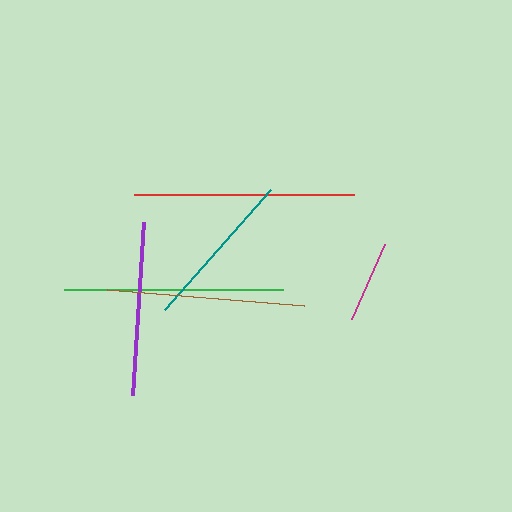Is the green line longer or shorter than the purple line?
The green line is longer than the purple line.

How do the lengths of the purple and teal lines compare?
The purple and teal lines are approximately the same length.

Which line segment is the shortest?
The magenta line is the shortest at approximately 82 pixels.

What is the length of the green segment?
The green segment is approximately 219 pixels long.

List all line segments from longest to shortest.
From longest to shortest: red, green, brown, purple, teal, magenta.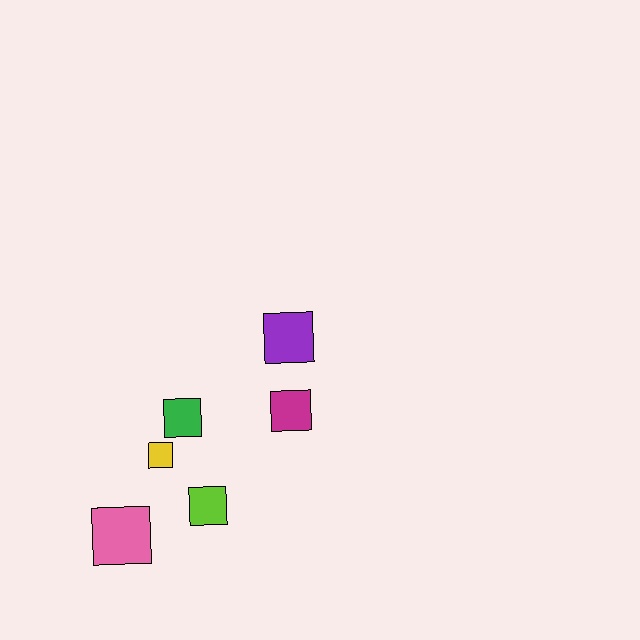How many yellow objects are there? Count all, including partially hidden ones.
There is 1 yellow object.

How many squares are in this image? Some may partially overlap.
There are 6 squares.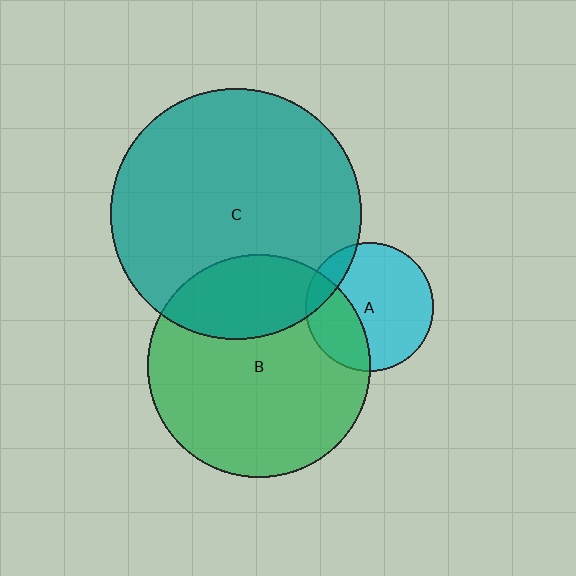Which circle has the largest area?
Circle C (teal).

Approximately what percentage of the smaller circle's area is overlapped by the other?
Approximately 30%.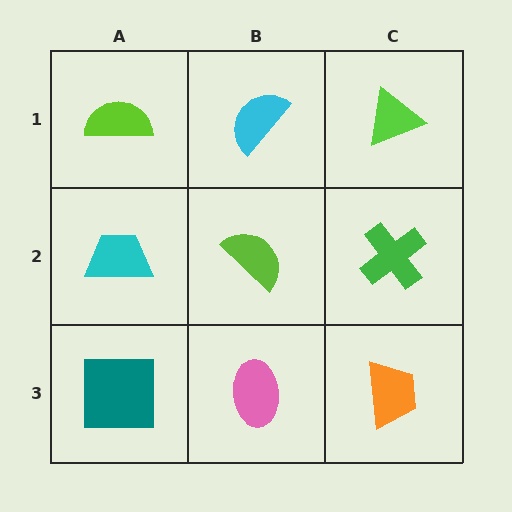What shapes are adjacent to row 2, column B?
A cyan semicircle (row 1, column B), a pink ellipse (row 3, column B), a cyan trapezoid (row 2, column A), a green cross (row 2, column C).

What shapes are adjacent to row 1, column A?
A cyan trapezoid (row 2, column A), a cyan semicircle (row 1, column B).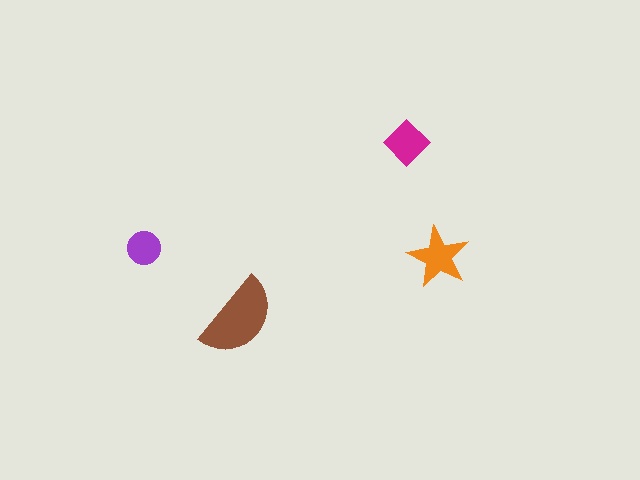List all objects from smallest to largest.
The purple circle, the magenta diamond, the orange star, the brown semicircle.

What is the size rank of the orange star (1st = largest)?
2nd.